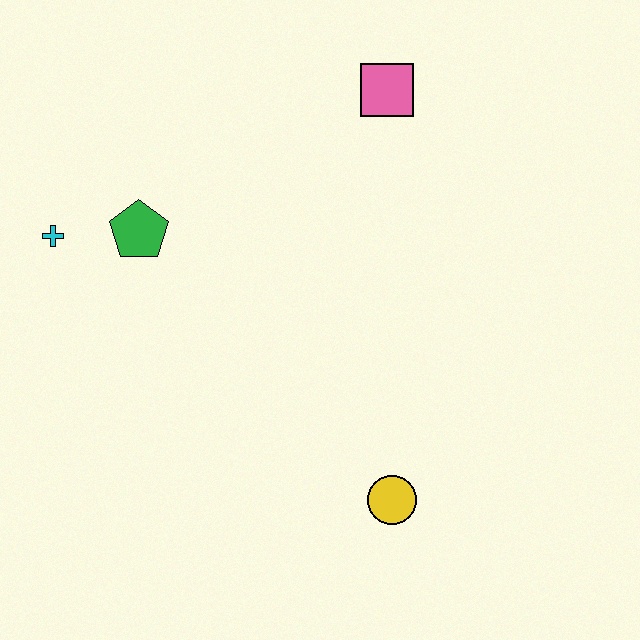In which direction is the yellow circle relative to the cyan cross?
The yellow circle is to the right of the cyan cross.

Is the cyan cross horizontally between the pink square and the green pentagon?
No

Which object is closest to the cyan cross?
The green pentagon is closest to the cyan cross.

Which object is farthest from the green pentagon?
The yellow circle is farthest from the green pentagon.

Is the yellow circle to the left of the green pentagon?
No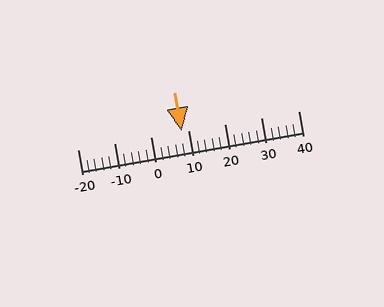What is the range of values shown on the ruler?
The ruler shows values from -20 to 40.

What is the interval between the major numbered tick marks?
The major tick marks are spaced 10 units apart.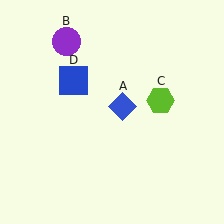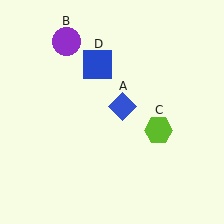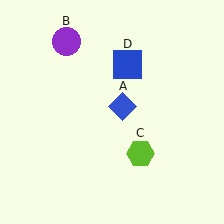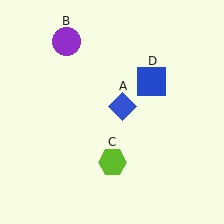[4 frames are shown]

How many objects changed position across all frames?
2 objects changed position: lime hexagon (object C), blue square (object D).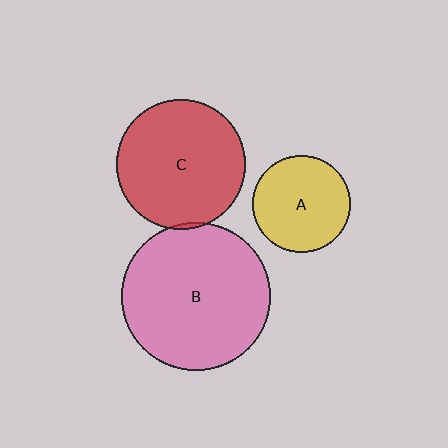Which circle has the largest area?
Circle B (pink).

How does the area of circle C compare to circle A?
Approximately 1.7 times.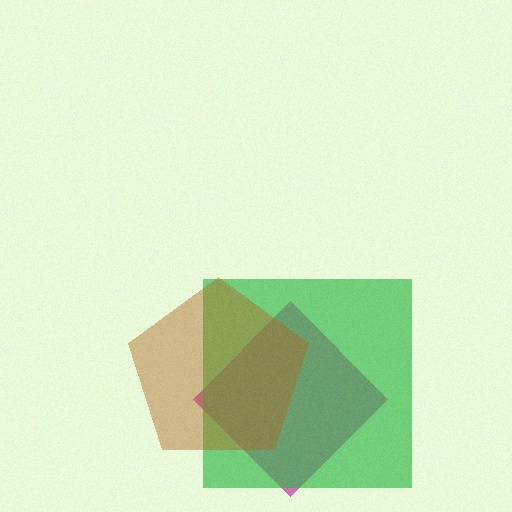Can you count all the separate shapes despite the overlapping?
Yes, there are 3 separate shapes.